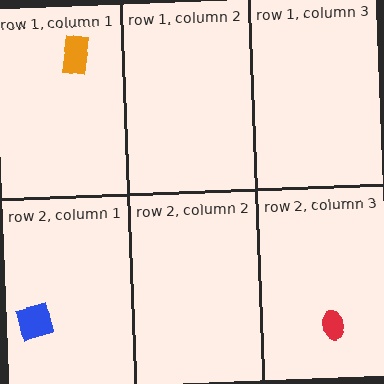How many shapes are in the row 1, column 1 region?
1.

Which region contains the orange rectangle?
The row 1, column 1 region.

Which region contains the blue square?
The row 2, column 1 region.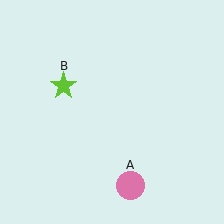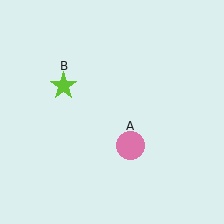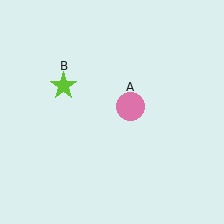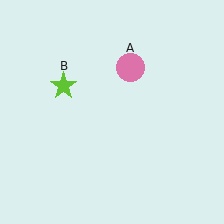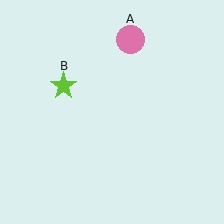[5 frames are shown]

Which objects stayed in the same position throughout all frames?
Lime star (object B) remained stationary.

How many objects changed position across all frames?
1 object changed position: pink circle (object A).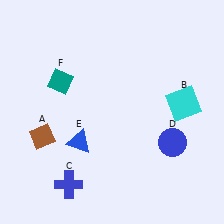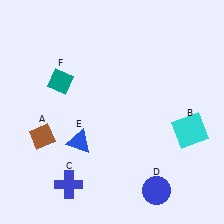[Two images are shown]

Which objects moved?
The objects that moved are: the cyan square (B), the blue circle (D).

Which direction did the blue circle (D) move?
The blue circle (D) moved down.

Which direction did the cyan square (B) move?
The cyan square (B) moved down.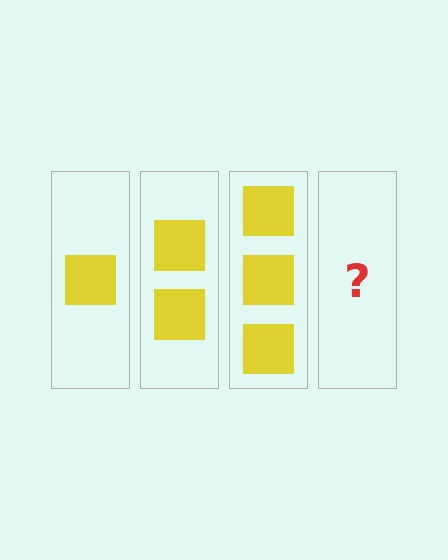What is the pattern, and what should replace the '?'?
The pattern is that each step adds one more square. The '?' should be 4 squares.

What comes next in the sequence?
The next element should be 4 squares.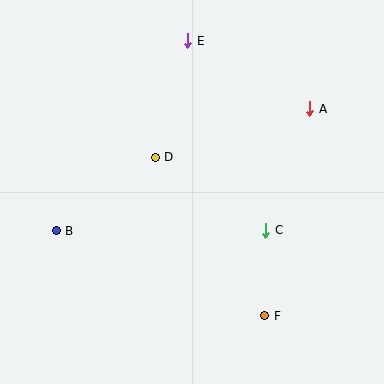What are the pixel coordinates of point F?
Point F is at (265, 316).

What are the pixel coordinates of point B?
Point B is at (56, 231).